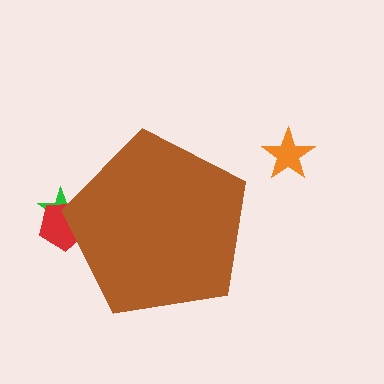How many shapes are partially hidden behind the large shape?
2 shapes are partially hidden.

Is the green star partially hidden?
Yes, the green star is partially hidden behind the brown pentagon.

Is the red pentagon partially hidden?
Yes, the red pentagon is partially hidden behind the brown pentagon.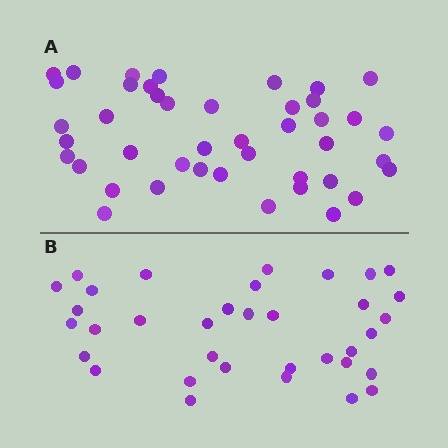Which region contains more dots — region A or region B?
Region A (the top region) has more dots.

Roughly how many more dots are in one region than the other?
Region A has roughly 8 or so more dots than region B.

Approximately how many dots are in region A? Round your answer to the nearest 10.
About 40 dots. (The exact count is 43, which rounds to 40.)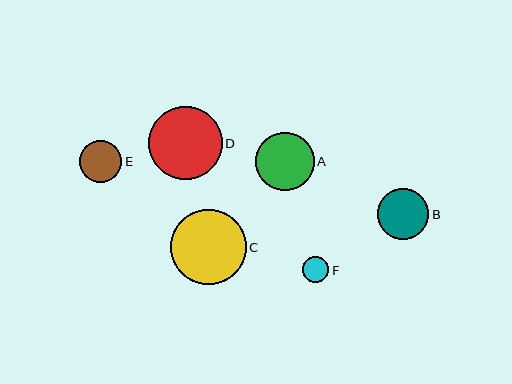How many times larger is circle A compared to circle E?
Circle A is approximately 1.4 times the size of circle E.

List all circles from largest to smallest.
From largest to smallest: C, D, A, B, E, F.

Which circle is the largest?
Circle C is the largest with a size of approximately 75 pixels.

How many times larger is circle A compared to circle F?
Circle A is approximately 2.3 times the size of circle F.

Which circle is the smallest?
Circle F is the smallest with a size of approximately 26 pixels.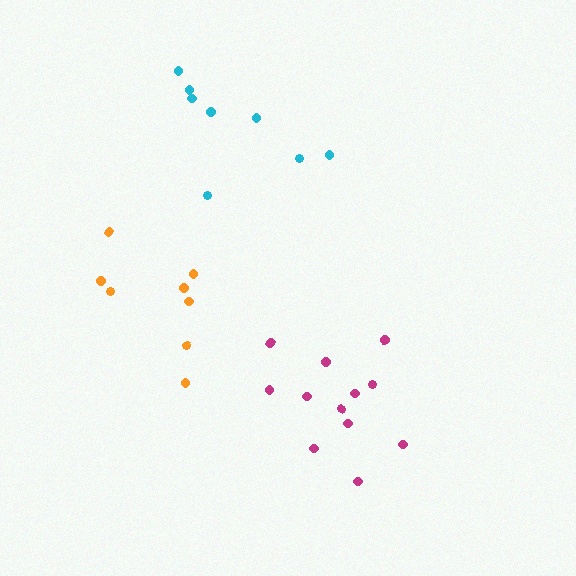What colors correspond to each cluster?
The clusters are colored: orange, magenta, cyan.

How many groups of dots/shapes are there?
There are 3 groups.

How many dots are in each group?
Group 1: 8 dots, Group 2: 12 dots, Group 3: 8 dots (28 total).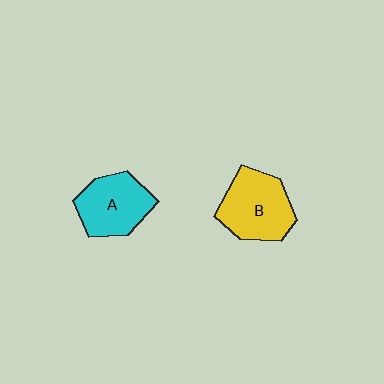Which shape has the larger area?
Shape B (yellow).